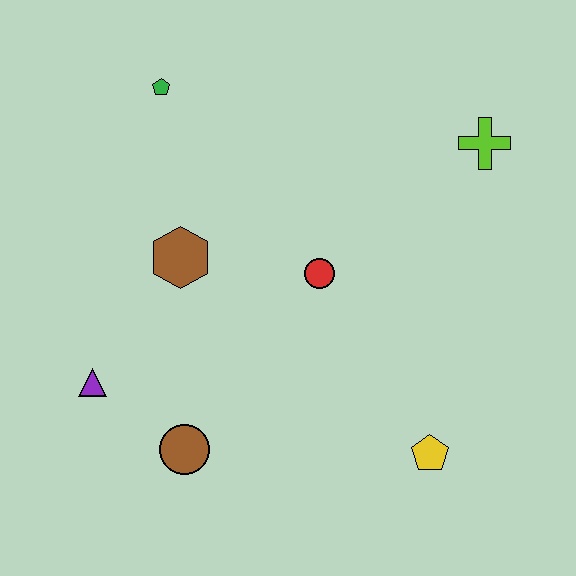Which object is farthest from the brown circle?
The lime cross is farthest from the brown circle.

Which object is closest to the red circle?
The brown hexagon is closest to the red circle.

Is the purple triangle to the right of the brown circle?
No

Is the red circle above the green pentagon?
No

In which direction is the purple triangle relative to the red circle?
The purple triangle is to the left of the red circle.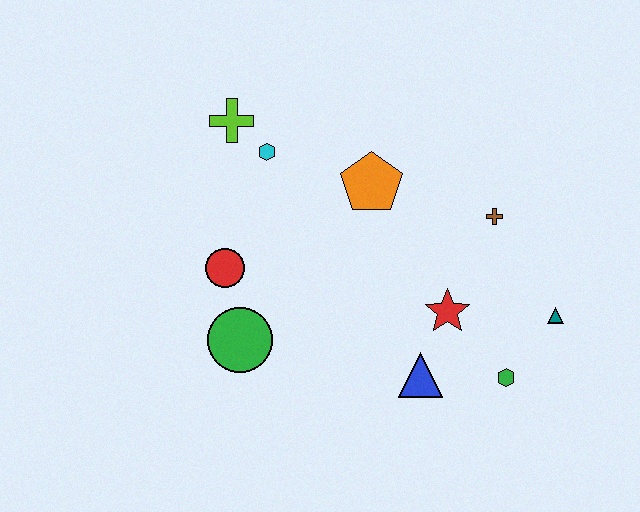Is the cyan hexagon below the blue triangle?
No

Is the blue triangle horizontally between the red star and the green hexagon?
No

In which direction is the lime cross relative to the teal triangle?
The lime cross is to the left of the teal triangle.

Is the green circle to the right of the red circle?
Yes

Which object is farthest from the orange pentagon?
The green hexagon is farthest from the orange pentagon.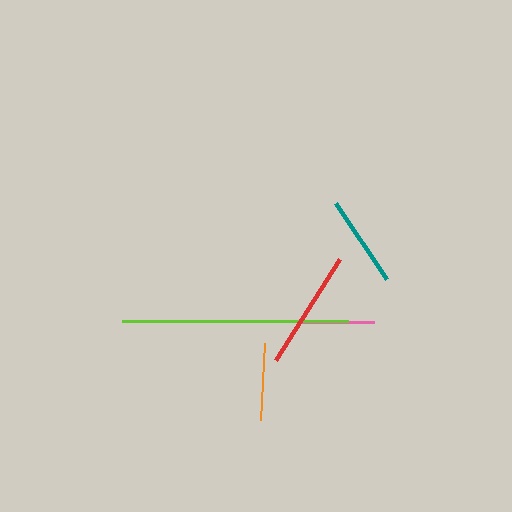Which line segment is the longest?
The lime line is the longest at approximately 226 pixels.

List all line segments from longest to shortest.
From longest to shortest: lime, red, teal, orange, pink.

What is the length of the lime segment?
The lime segment is approximately 226 pixels long.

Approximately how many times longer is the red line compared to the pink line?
The red line is approximately 1.6 times the length of the pink line.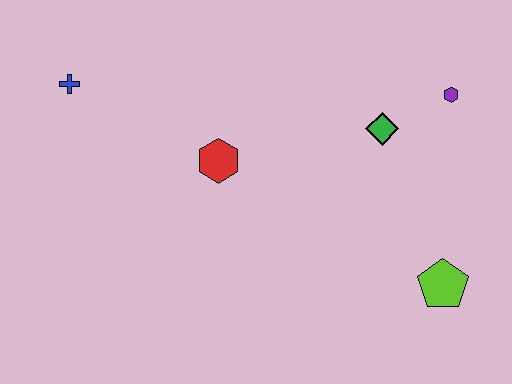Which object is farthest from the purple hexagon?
The blue cross is farthest from the purple hexagon.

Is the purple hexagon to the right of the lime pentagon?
Yes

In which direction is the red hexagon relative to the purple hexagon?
The red hexagon is to the left of the purple hexagon.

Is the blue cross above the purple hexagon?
Yes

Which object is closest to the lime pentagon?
The green diamond is closest to the lime pentagon.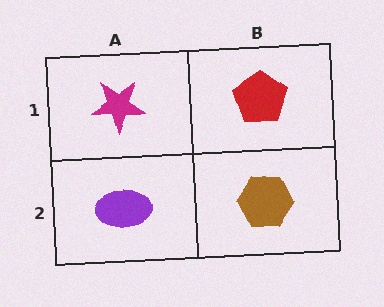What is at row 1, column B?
A red pentagon.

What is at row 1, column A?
A magenta star.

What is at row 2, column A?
A purple ellipse.